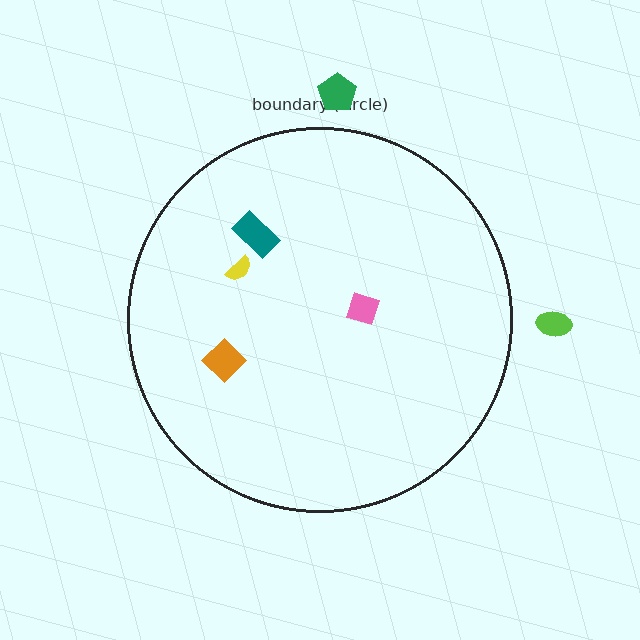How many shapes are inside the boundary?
4 inside, 2 outside.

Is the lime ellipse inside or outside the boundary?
Outside.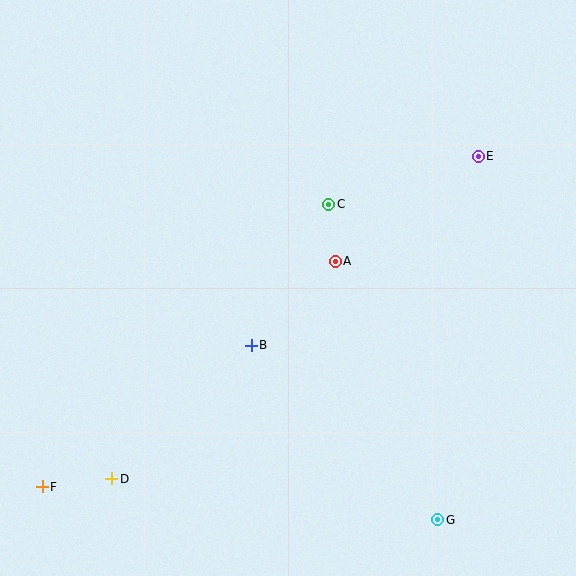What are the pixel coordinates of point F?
Point F is at (42, 487).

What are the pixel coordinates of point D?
Point D is at (112, 479).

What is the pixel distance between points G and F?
The distance between G and F is 397 pixels.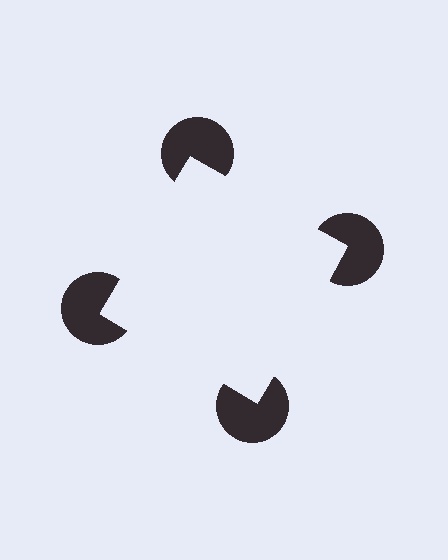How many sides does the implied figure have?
4 sides.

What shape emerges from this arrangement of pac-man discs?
An illusory square — its edges are inferred from the aligned wedge cuts in the pac-man discs, not physically drawn.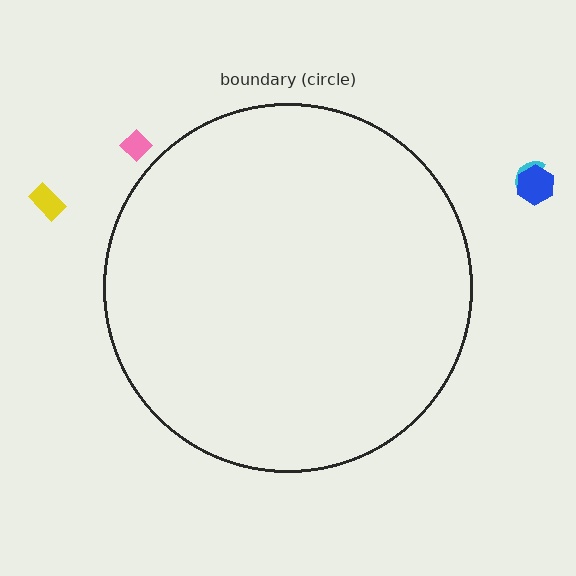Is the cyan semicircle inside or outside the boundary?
Outside.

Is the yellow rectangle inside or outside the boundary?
Outside.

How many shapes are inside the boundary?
0 inside, 4 outside.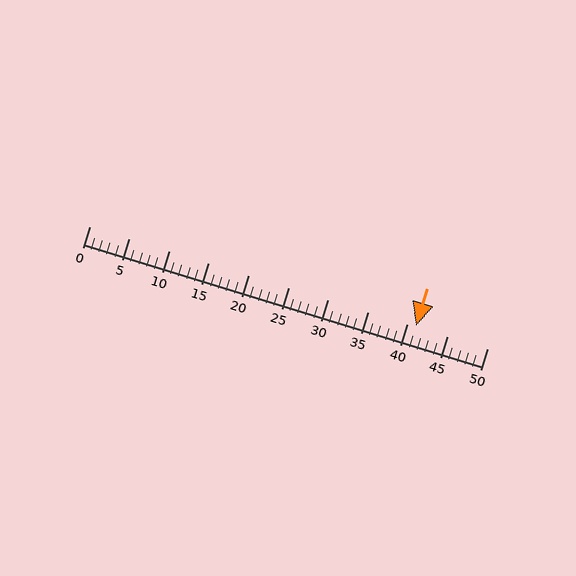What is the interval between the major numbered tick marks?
The major tick marks are spaced 5 units apart.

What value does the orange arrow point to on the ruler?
The orange arrow points to approximately 41.